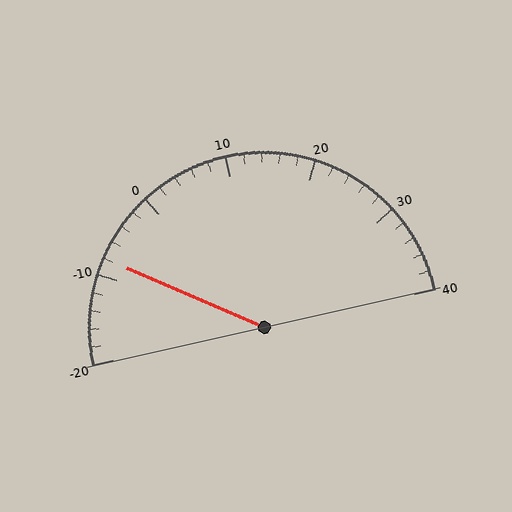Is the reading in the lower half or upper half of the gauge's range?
The reading is in the lower half of the range (-20 to 40).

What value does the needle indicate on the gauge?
The needle indicates approximately -8.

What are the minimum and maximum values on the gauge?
The gauge ranges from -20 to 40.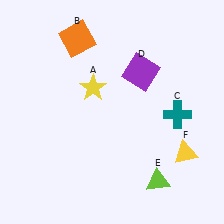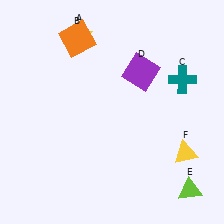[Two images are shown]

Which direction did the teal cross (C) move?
The teal cross (C) moved up.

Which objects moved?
The objects that moved are: the yellow star (A), the teal cross (C), the lime triangle (E).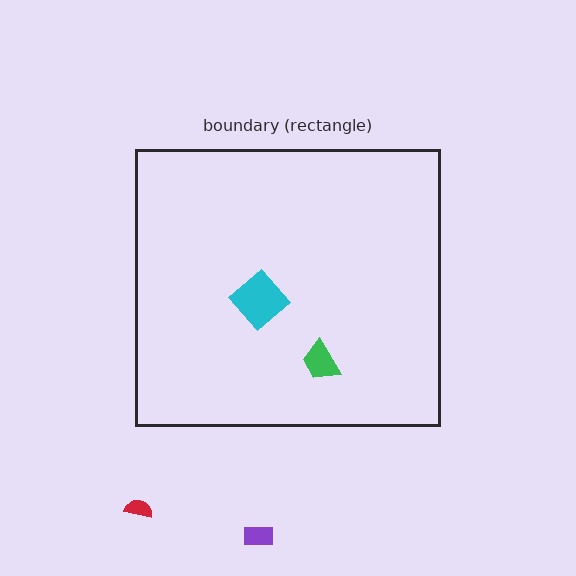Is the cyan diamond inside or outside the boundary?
Inside.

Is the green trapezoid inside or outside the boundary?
Inside.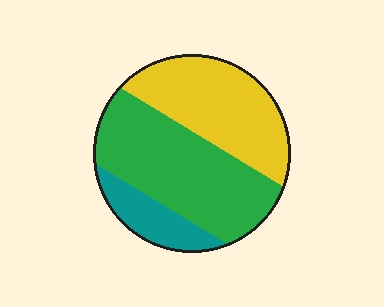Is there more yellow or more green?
Green.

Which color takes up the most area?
Green, at roughly 50%.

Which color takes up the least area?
Teal, at roughly 15%.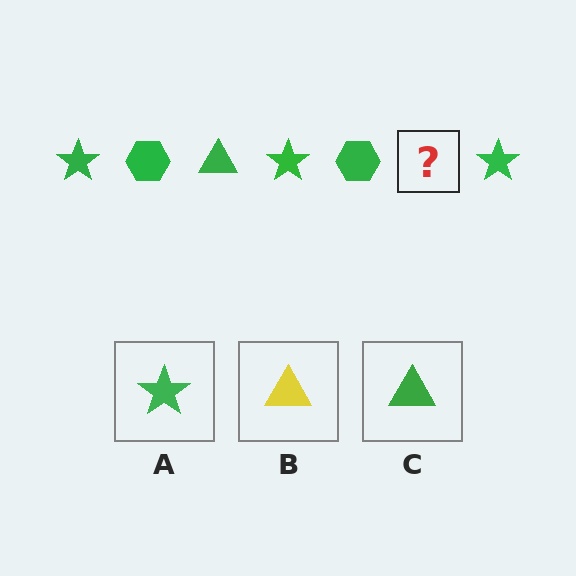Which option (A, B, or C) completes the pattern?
C.